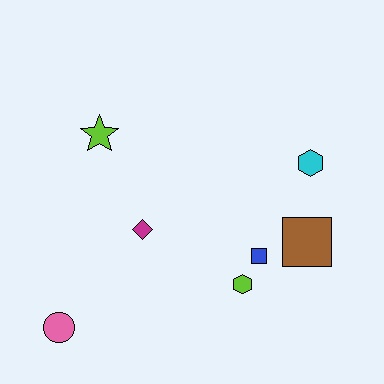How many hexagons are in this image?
There are 2 hexagons.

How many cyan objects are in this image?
There is 1 cyan object.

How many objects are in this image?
There are 7 objects.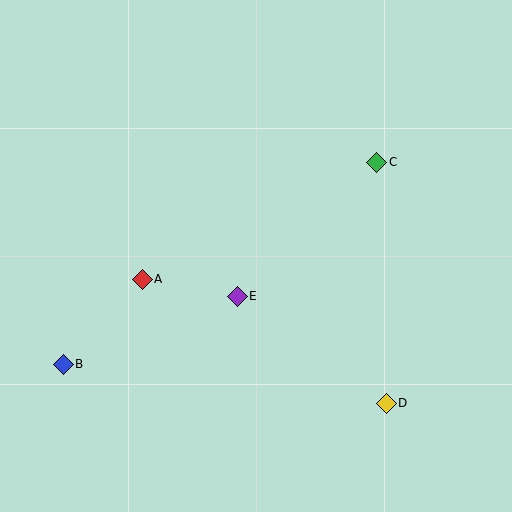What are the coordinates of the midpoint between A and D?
The midpoint between A and D is at (264, 341).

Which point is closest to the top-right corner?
Point C is closest to the top-right corner.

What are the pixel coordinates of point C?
Point C is at (377, 162).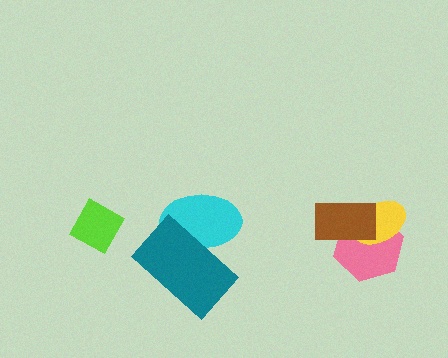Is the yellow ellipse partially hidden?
Yes, it is partially covered by another shape.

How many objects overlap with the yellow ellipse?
2 objects overlap with the yellow ellipse.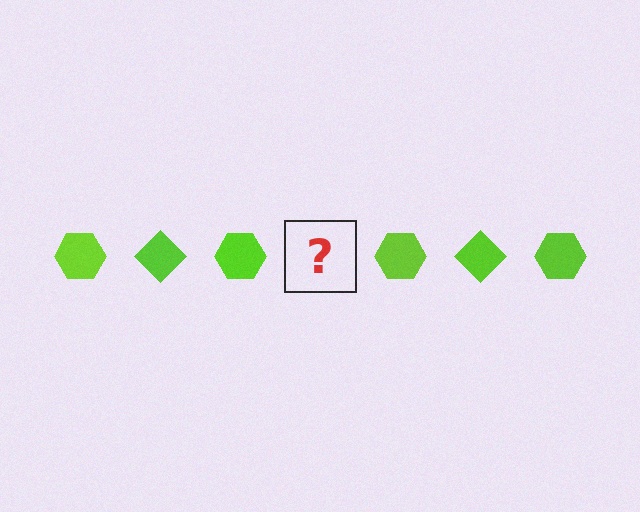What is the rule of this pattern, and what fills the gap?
The rule is that the pattern cycles through hexagon, diamond shapes in lime. The gap should be filled with a lime diamond.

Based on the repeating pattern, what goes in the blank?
The blank should be a lime diamond.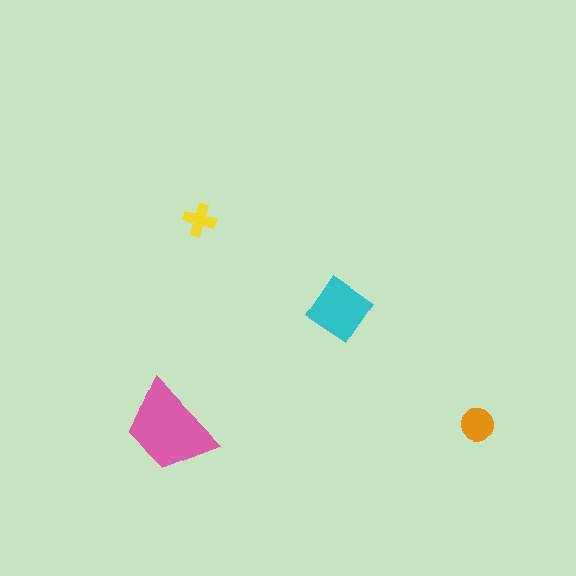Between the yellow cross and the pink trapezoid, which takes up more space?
The pink trapezoid.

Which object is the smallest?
The yellow cross.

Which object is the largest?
The pink trapezoid.